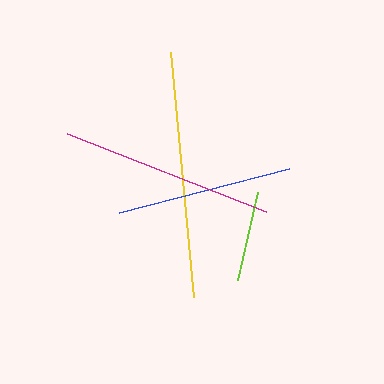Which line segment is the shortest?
The lime line is the shortest at approximately 90 pixels.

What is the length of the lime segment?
The lime segment is approximately 90 pixels long.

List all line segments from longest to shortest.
From longest to shortest: yellow, magenta, blue, lime.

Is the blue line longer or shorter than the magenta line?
The magenta line is longer than the blue line.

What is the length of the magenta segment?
The magenta segment is approximately 213 pixels long.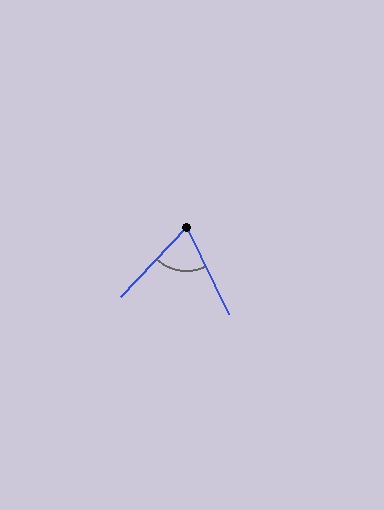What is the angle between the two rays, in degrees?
Approximately 69 degrees.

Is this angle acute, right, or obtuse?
It is acute.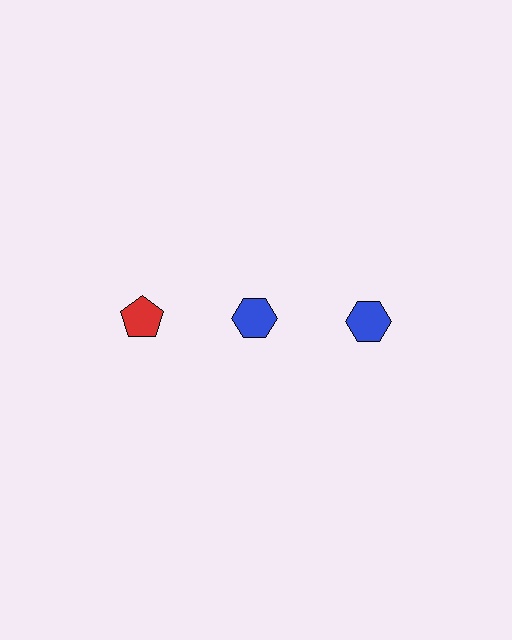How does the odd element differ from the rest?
It differs in both color (red instead of blue) and shape (pentagon instead of hexagon).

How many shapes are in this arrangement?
There are 3 shapes arranged in a grid pattern.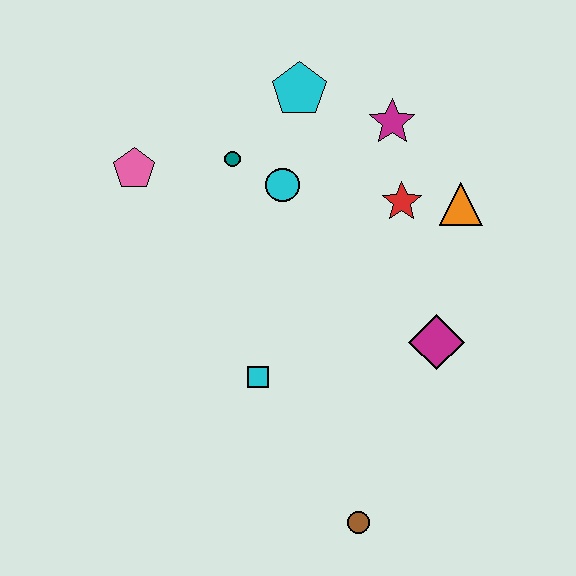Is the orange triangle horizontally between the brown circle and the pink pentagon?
No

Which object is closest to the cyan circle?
The teal circle is closest to the cyan circle.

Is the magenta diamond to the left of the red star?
No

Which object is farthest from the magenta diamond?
The pink pentagon is farthest from the magenta diamond.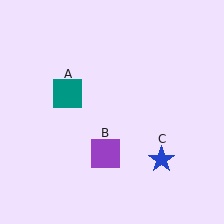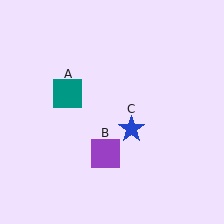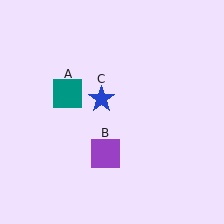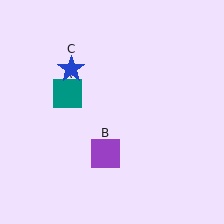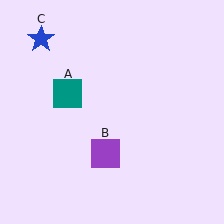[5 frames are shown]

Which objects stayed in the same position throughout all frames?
Teal square (object A) and purple square (object B) remained stationary.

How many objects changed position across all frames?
1 object changed position: blue star (object C).